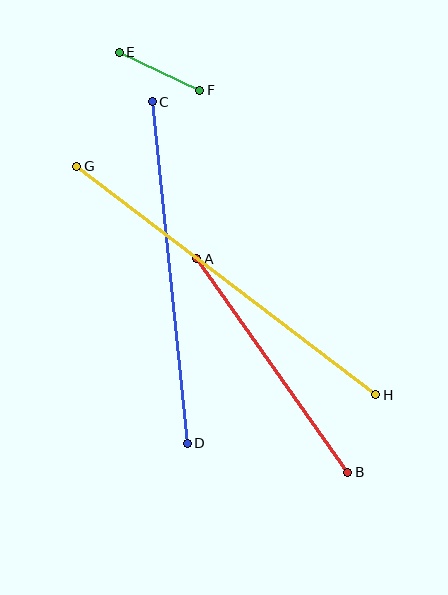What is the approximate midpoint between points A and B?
The midpoint is at approximately (272, 366) pixels.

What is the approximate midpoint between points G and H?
The midpoint is at approximately (226, 281) pixels.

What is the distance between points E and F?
The distance is approximately 89 pixels.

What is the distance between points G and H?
The distance is approximately 376 pixels.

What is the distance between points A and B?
The distance is approximately 261 pixels.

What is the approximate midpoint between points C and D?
The midpoint is at approximately (170, 272) pixels.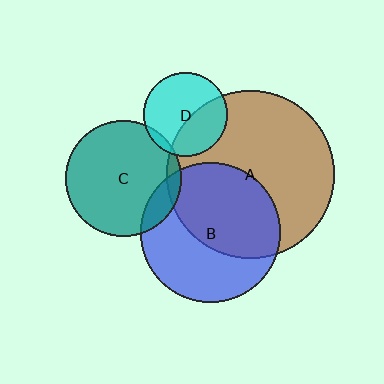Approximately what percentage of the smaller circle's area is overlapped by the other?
Approximately 5%.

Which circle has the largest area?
Circle A (brown).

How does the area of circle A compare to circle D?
Approximately 4.0 times.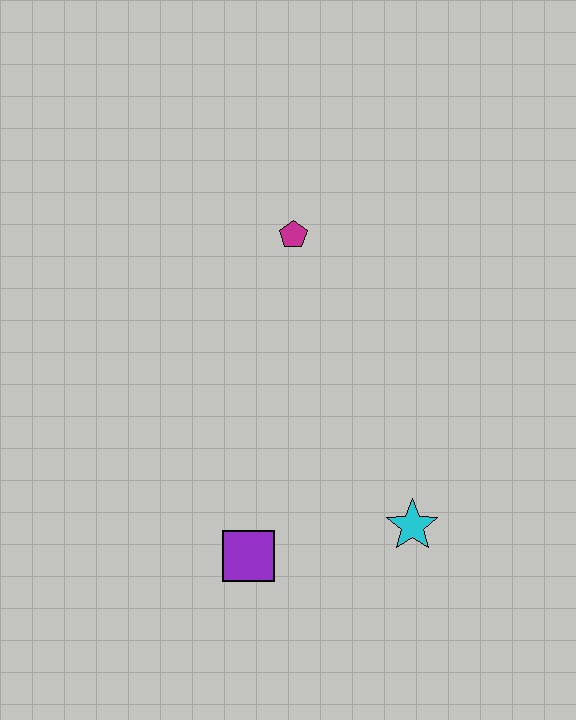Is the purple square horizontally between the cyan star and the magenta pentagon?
No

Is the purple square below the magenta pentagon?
Yes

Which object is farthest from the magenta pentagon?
The purple square is farthest from the magenta pentagon.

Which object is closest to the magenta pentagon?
The cyan star is closest to the magenta pentagon.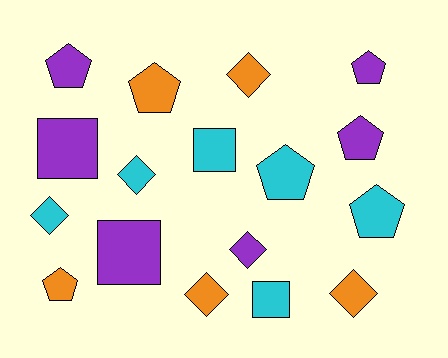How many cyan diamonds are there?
There are 2 cyan diamonds.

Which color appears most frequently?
Purple, with 6 objects.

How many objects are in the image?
There are 17 objects.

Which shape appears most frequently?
Pentagon, with 7 objects.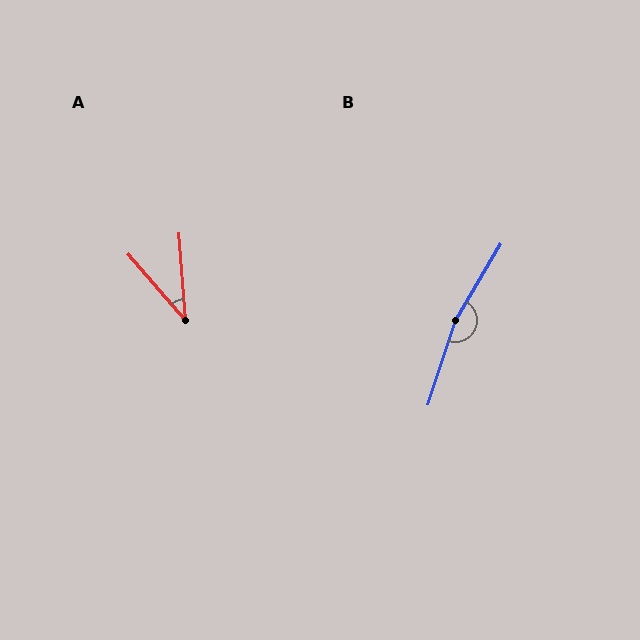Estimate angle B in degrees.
Approximately 167 degrees.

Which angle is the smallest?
A, at approximately 37 degrees.